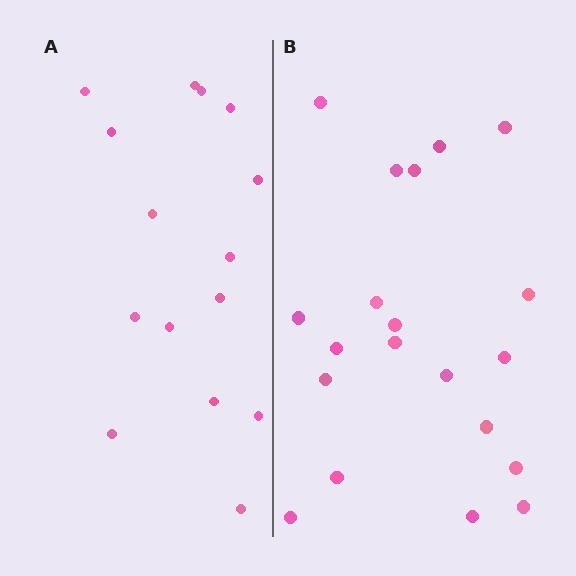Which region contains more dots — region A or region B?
Region B (the right region) has more dots.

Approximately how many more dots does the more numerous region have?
Region B has about 5 more dots than region A.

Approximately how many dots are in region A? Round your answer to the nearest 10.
About 20 dots. (The exact count is 15, which rounds to 20.)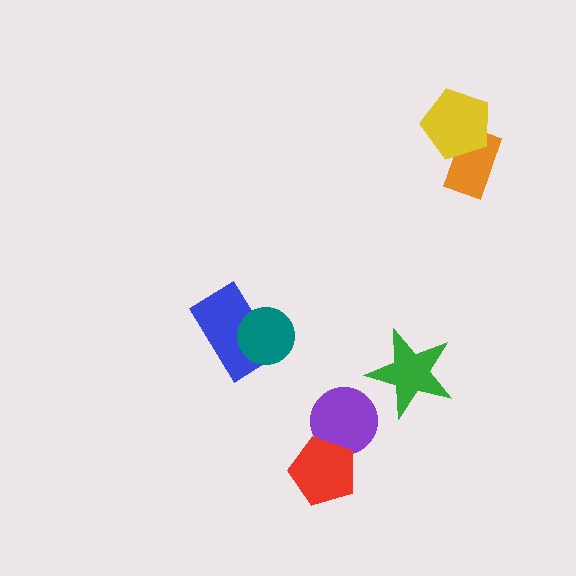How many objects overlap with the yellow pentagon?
1 object overlaps with the yellow pentagon.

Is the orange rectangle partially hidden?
Yes, it is partially covered by another shape.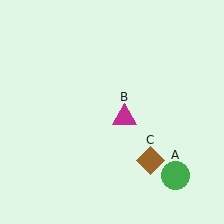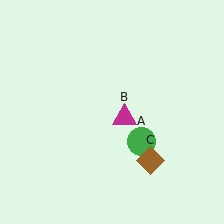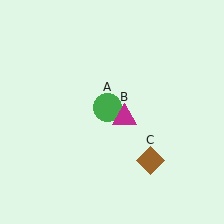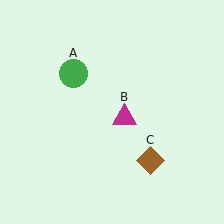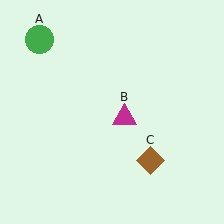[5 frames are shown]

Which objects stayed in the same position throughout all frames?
Magenta triangle (object B) and brown diamond (object C) remained stationary.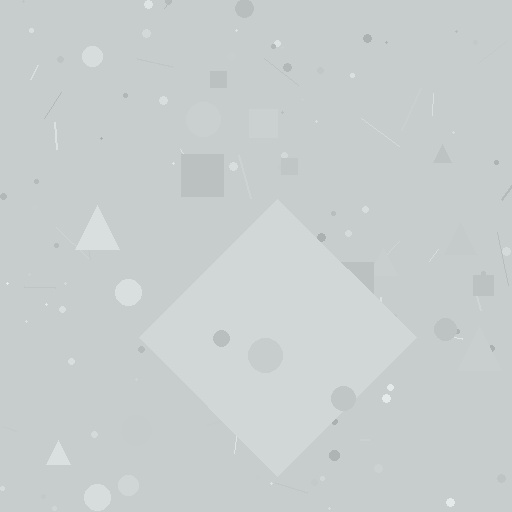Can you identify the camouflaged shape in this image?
The camouflaged shape is a diamond.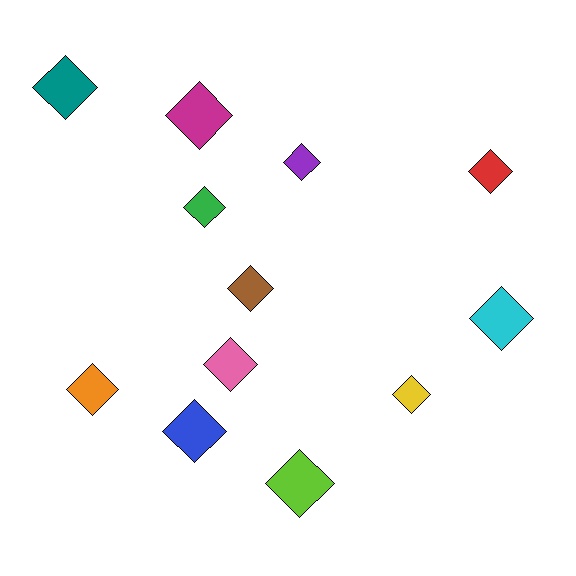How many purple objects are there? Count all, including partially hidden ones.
There is 1 purple object.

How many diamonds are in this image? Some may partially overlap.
There are 12 diamonds.